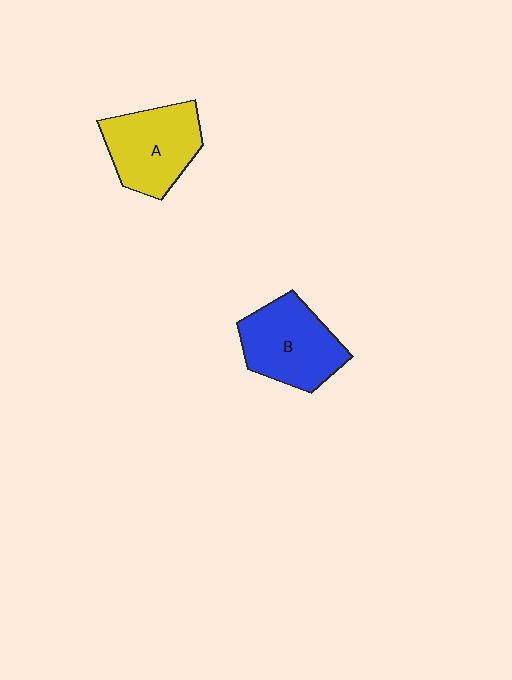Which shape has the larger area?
Shape B (blue).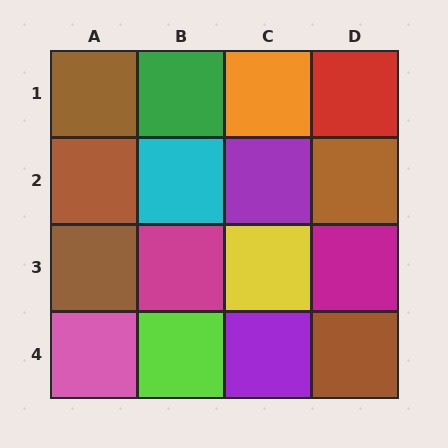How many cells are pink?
1 cell is pink.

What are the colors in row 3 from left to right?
Brown, magenta, yellow, magenta.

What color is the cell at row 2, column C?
Purple.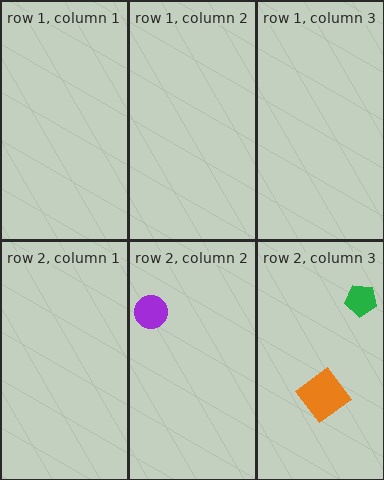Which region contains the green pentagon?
The row 2, column 3 region.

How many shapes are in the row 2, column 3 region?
2.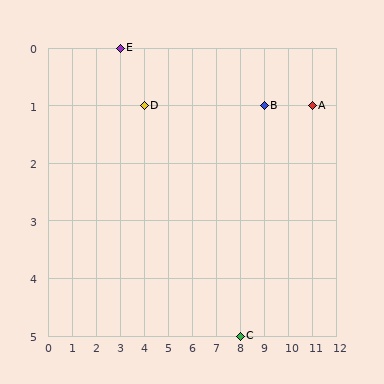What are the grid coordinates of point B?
Point B is at grid coordinates (9, 1).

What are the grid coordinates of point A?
Point A is at grid coordinates (11, 1).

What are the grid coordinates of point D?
Point D is at grid coordinates (4, 1).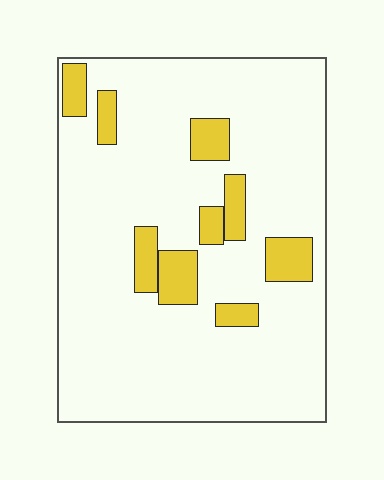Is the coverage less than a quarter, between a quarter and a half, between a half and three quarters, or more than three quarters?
Less than a quarter.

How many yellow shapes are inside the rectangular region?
9.